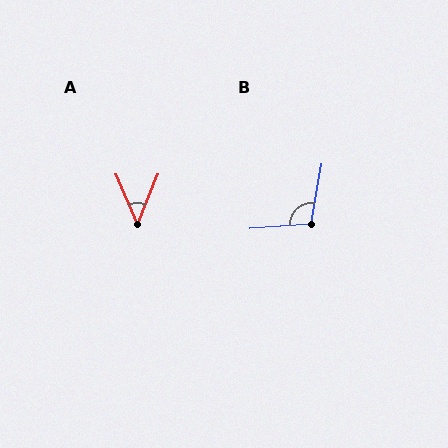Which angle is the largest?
B, at approximately 104 degrees.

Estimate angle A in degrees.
Approximately 45 degrees.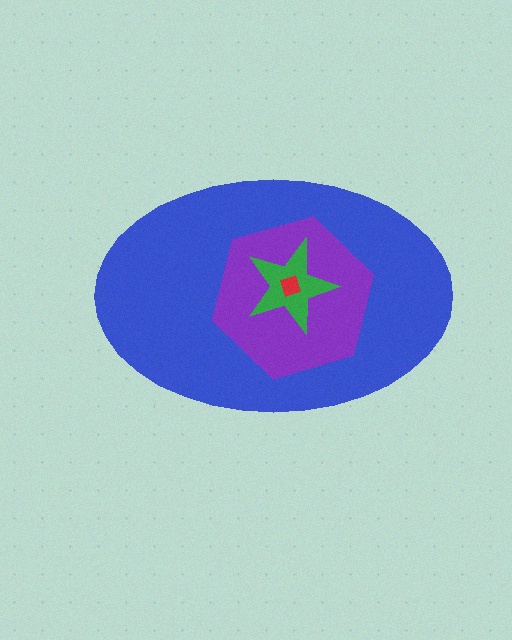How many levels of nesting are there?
4.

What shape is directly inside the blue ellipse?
The purple hexagon.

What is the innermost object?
The red diamond.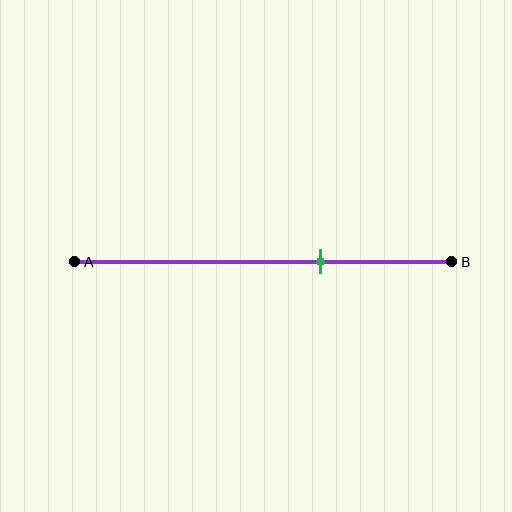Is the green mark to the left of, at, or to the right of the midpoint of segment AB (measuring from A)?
The green mark is to the right of the midpoint of segment AB.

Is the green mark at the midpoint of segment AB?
No, the mark is at about 65% from A, not at the 50% midpoint.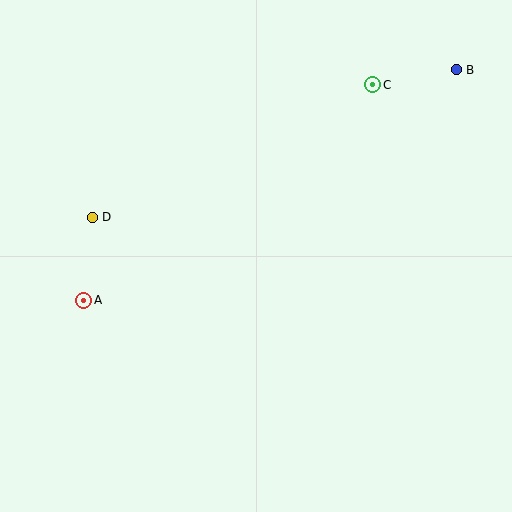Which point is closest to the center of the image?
Point D at (92, 217) is closest to the center.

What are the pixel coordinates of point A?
Point A is at (84, 300).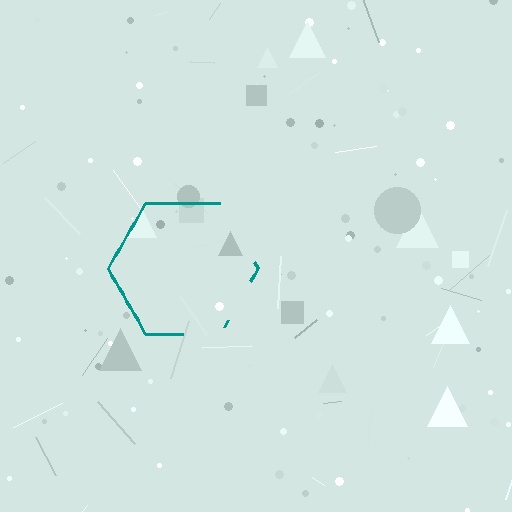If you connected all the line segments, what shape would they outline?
They would outline a hexagon.